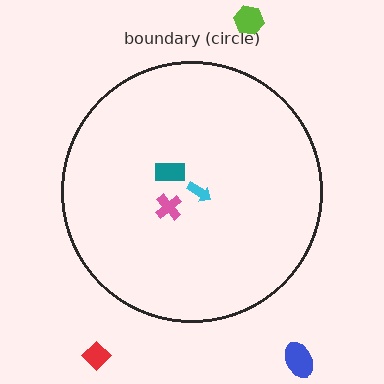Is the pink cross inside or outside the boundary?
Inside.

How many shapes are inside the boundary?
3 inside, 3 outside.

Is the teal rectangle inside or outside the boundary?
Inside.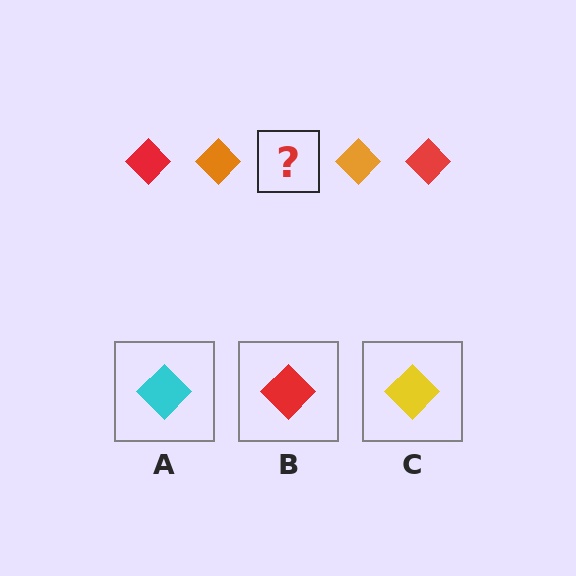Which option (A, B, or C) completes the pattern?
B.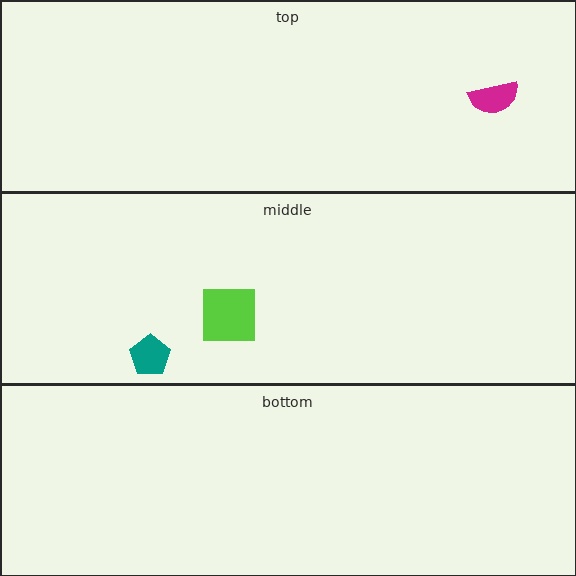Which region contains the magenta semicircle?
The top region.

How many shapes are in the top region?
1.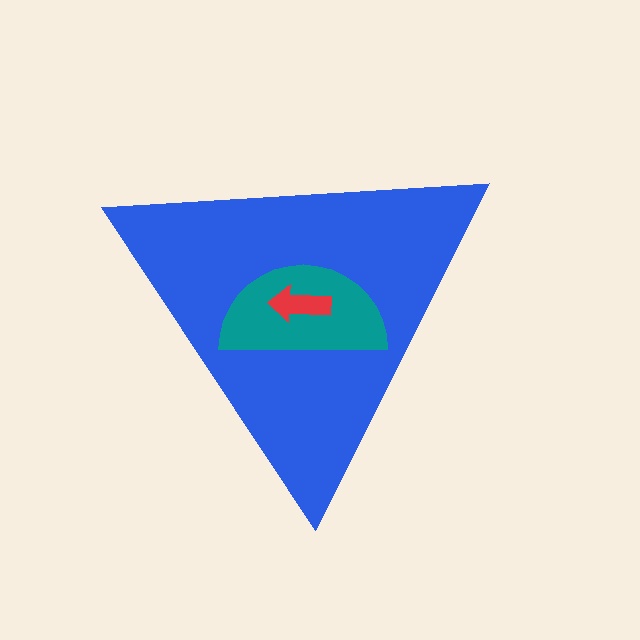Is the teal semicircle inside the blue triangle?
Yes.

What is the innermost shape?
The red arrow.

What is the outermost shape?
The blue triangle.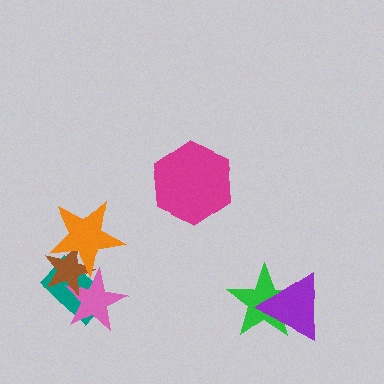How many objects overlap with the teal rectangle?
3 objects overlap with the teal rectangle.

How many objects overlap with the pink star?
3 objects overlap with the pink star.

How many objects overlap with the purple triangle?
1 object overlaps with the purple triangle.